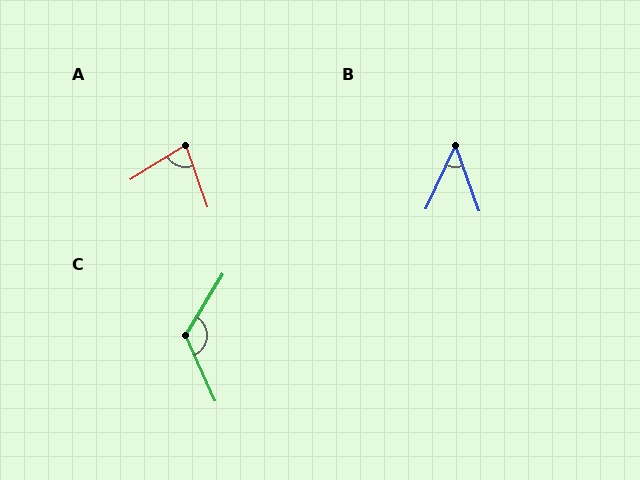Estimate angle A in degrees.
Approximately 77 degrees.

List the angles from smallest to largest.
B (44°), A (77°), C (125°).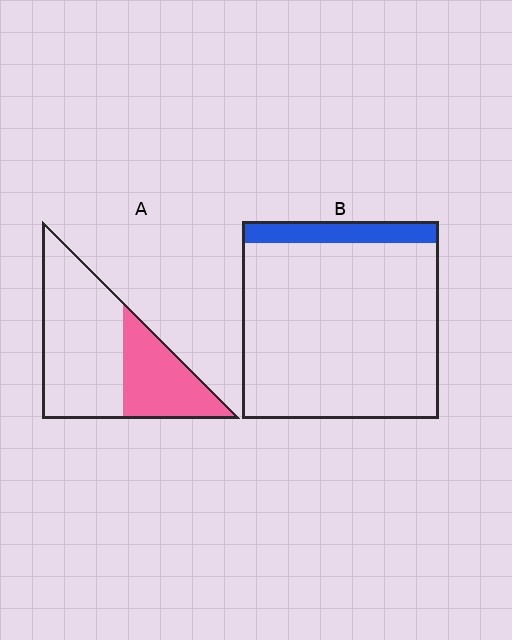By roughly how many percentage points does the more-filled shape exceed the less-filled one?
By roughly 25 percentage points (A over B).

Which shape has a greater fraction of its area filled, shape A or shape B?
Shape A.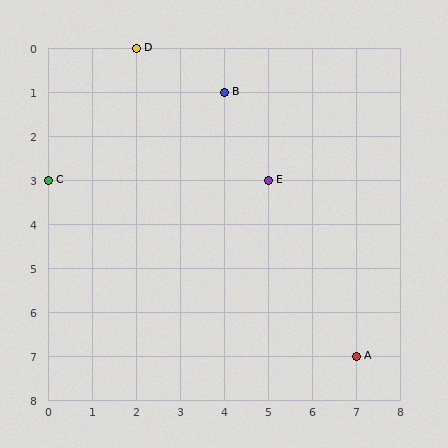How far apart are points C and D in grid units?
Points C and D are 2 columns and 3 rows apart (about 3.6 grid units diagonally).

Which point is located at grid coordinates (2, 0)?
Point D is at (2, 0).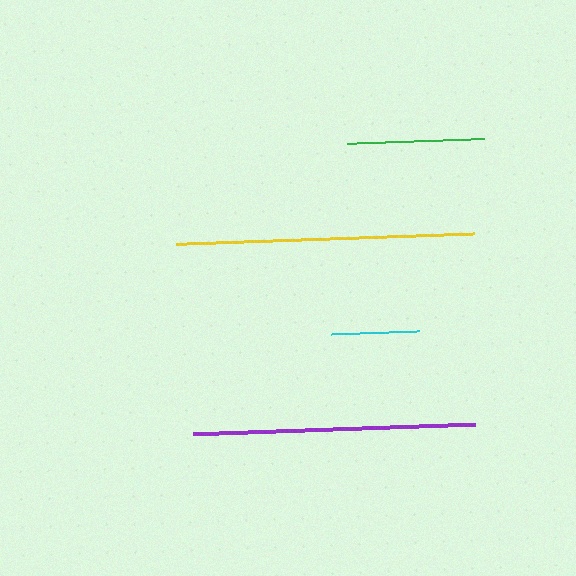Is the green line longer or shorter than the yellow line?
The yellow line is longer than the green line.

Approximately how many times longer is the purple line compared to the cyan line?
The purple line is approximately 3.2 times the length of the cyan line.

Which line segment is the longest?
The yellow line is the longest at approximately 297 pixels.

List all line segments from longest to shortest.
From longest to shortest: yellow, purple, green, cyan.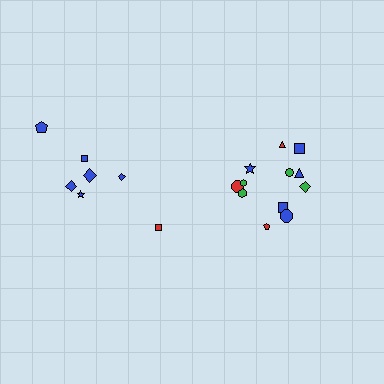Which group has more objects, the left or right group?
The right group.